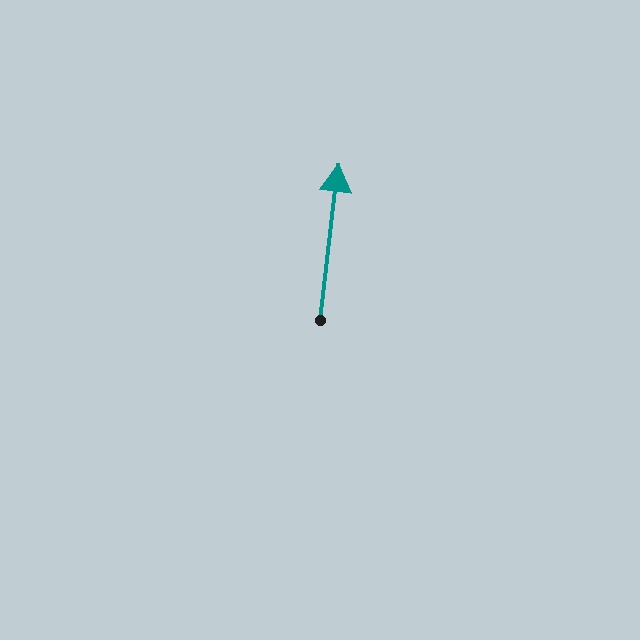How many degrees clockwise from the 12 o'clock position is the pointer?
Approximately 7 degrees.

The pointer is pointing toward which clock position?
Roughly 12 o'clock.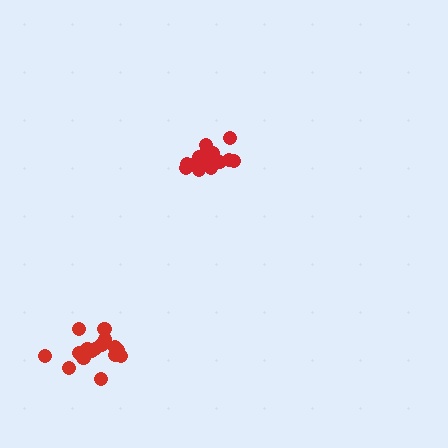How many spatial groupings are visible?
There are 2 spatial groupings.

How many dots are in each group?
Group 1: 15 dots, Group 2: 17 dots (32 total).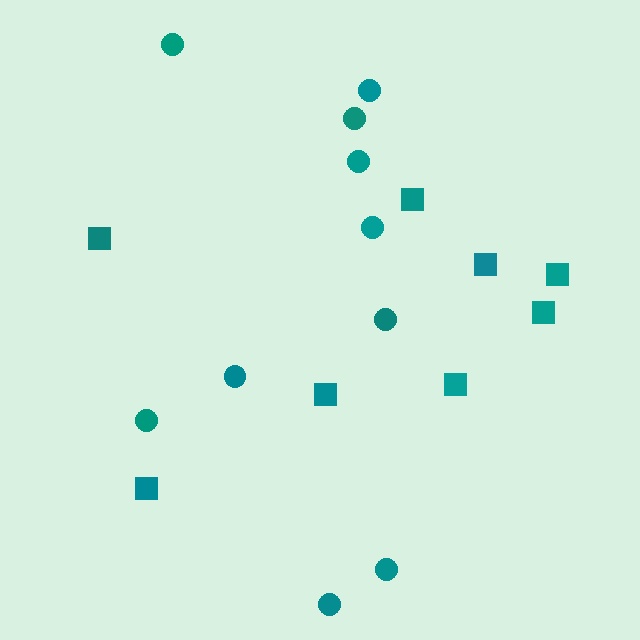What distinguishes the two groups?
There are 2 groups: one group of circles (10) and one group of squares (8).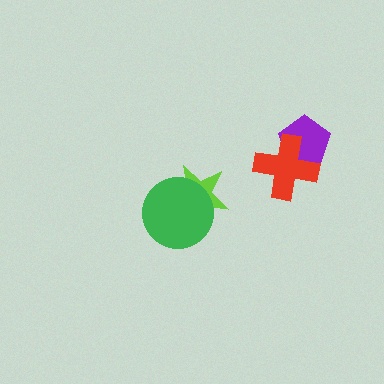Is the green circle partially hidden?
No, no other shape covers it.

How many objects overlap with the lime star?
1 object overlaps with the lime star.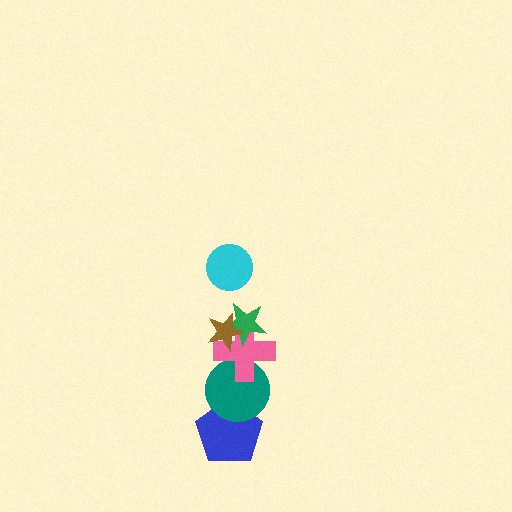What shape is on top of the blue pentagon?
The teal circle is on top of the blue pentagon.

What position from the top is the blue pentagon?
The blue pentagon is 6th from the top.